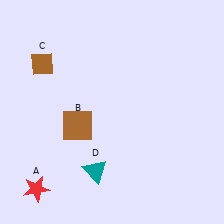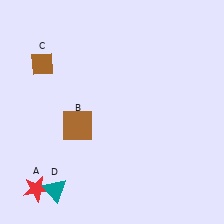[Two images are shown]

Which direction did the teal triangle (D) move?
The teal triangle (D) moved left.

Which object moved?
The teal triangle (D) moved left.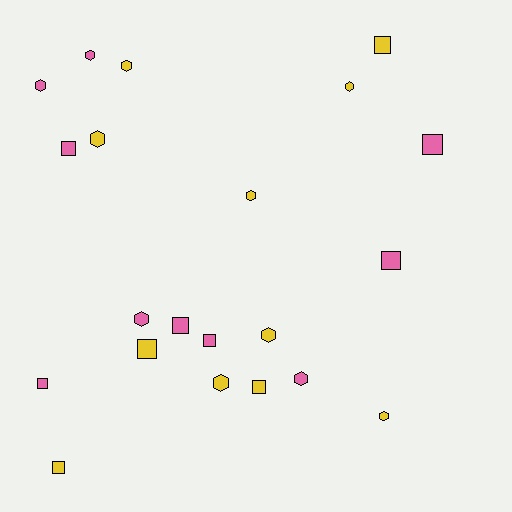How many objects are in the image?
There are 21 objects.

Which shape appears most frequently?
Hexagon, with 11 objects.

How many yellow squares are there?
There are 4 yellow squares.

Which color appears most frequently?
Yellow, with 11 objects.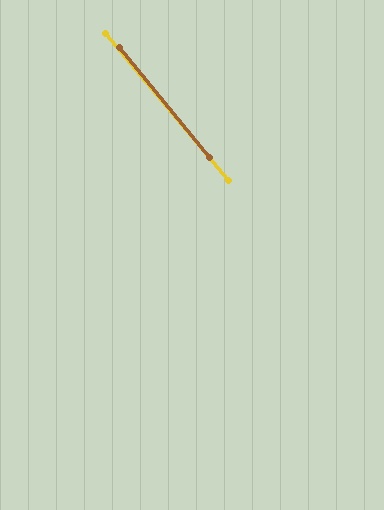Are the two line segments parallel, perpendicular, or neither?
Parallel — their directions differ by only 0.4°.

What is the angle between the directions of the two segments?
Approximately 0 degrees.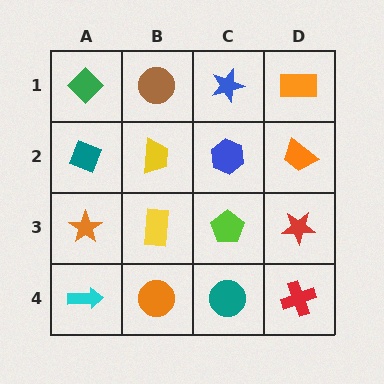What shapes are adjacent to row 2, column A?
A green diamond (row 1, column A), an orange star (row 3, column A), a yellow trapezoid (row 2, column B).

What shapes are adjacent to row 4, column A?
An orange star (row 3, column A), an orange circle (row 4, column B).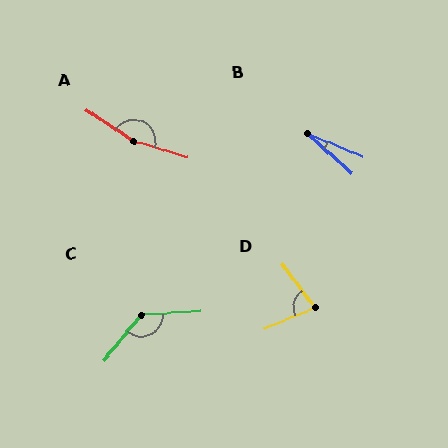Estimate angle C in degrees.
Approximately 133 degrees.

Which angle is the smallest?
B, at approximately 19 degrees.